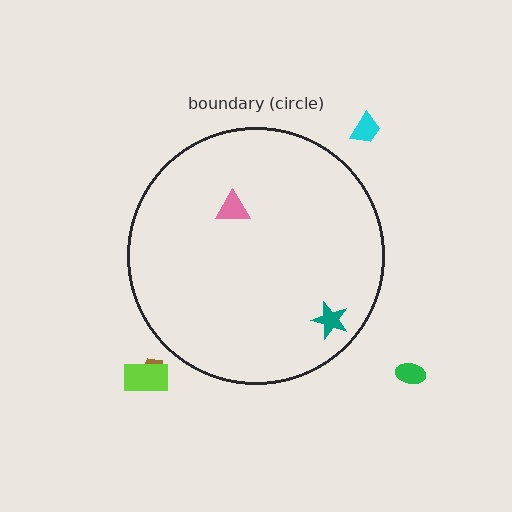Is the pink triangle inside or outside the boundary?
Inside.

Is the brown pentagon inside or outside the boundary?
Outside.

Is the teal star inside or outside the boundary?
Inside.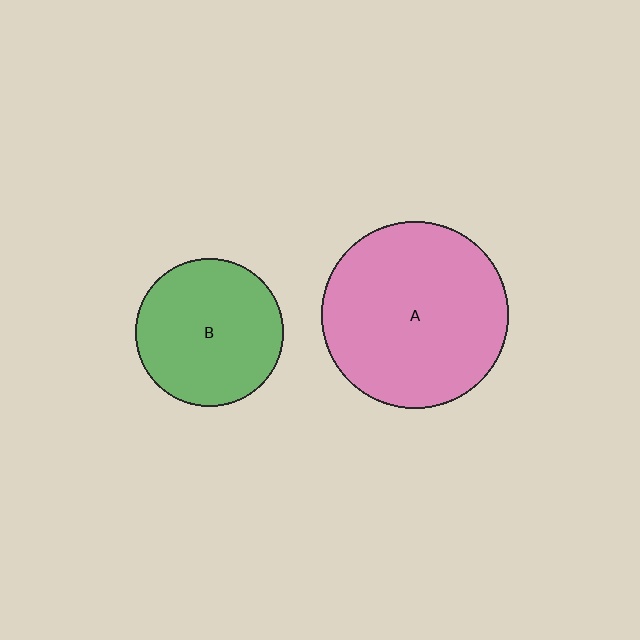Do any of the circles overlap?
No, none of the circles overlap.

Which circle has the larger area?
Circle A (pink).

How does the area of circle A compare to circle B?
Approximately 1.6 times.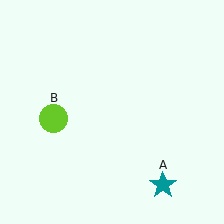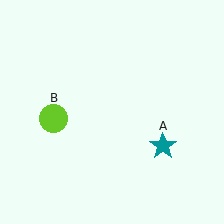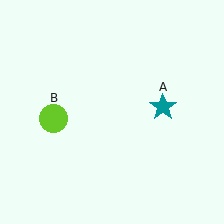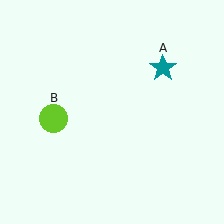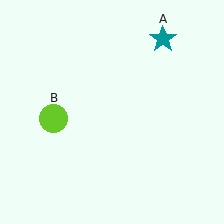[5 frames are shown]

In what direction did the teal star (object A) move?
The teal star (object A) moved up.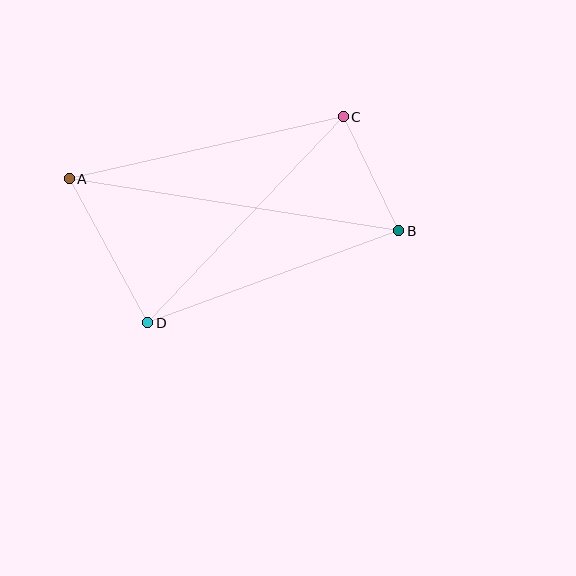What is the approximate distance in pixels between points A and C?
The distance between A and C is approximately 281 pixels.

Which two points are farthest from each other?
Points A and B are farthest from each other.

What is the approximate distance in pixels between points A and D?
The distance between A and D is approximately 164 pixels.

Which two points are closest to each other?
Points B and C are closest to each other.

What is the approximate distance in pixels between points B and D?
The distance between B and D is approximately 267 pixels.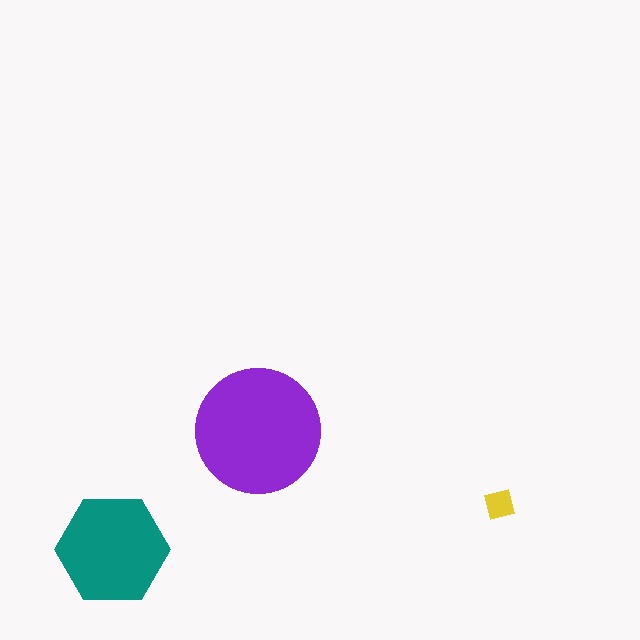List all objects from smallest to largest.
The yellow square, the teal hexagon, the purple circle.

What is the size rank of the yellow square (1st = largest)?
3rd.